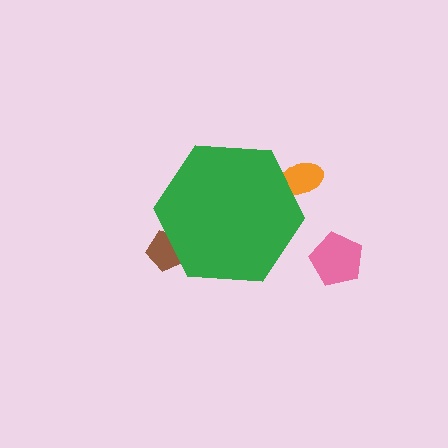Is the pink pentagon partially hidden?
No, the pink pentagon is fully visible.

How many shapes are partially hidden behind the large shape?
2 shapes are partially hidden.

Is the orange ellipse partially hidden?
Yes, the orange ellipse is partially hidden behind the green hexagon.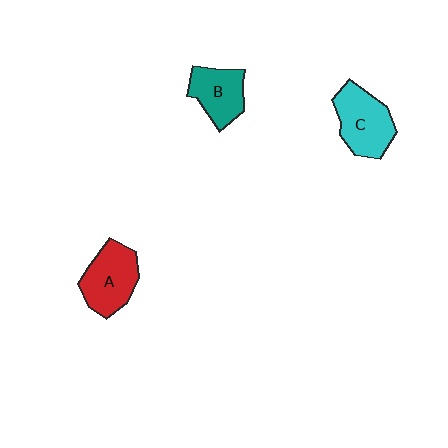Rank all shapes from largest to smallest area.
From largest to smallest: C (cyan), A (red), B (teal).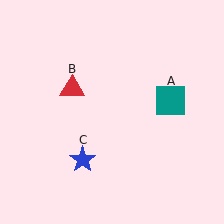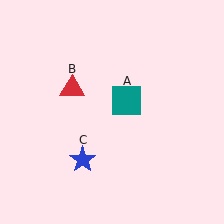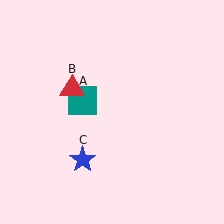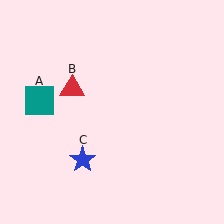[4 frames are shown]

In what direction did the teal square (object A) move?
The teal square (object A) moved left.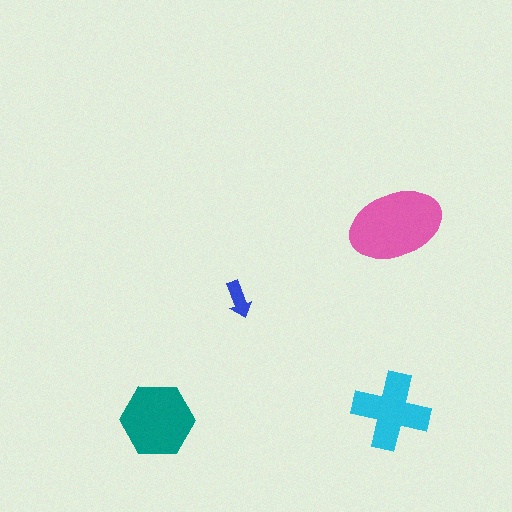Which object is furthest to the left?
The teal hexagon is leftmost.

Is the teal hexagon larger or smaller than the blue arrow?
Larger.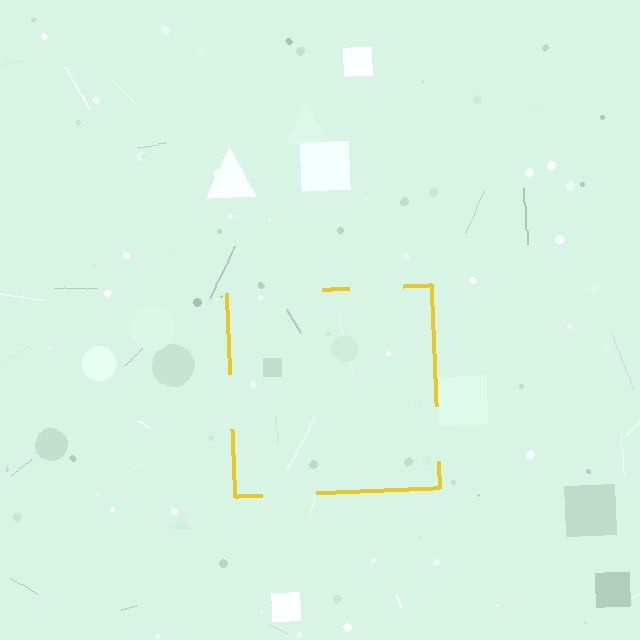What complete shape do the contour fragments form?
The contour fragments form a square.